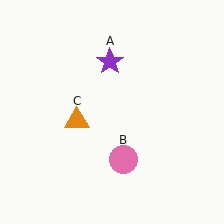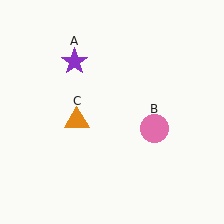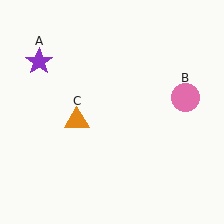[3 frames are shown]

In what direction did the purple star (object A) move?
The purple star (object A) moved left.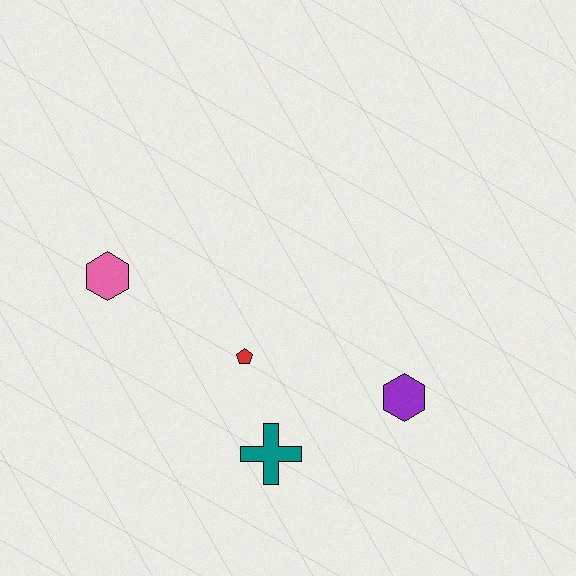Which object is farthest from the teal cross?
The pink hexagon is farthest from the teal cross.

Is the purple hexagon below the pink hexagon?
Yes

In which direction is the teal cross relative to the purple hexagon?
The teal cross is to the left of the purple hexagon.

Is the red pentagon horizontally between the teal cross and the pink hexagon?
Yes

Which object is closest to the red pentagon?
The teal cross is closest to the red pentagon.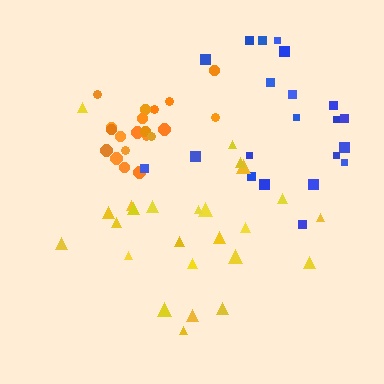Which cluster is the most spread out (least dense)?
Blue.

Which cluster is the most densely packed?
Orange.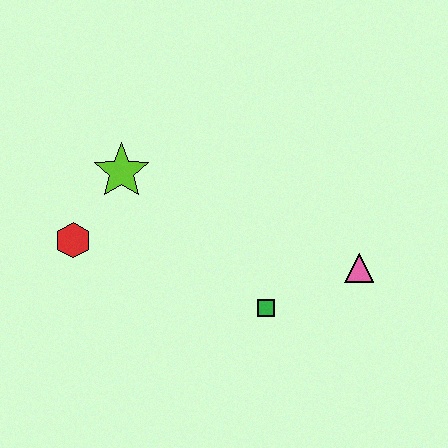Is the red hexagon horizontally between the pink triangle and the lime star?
No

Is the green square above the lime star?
No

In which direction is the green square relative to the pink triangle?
The green square is to the left of the pink triangle.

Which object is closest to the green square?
The pink triangle is closest to the green square.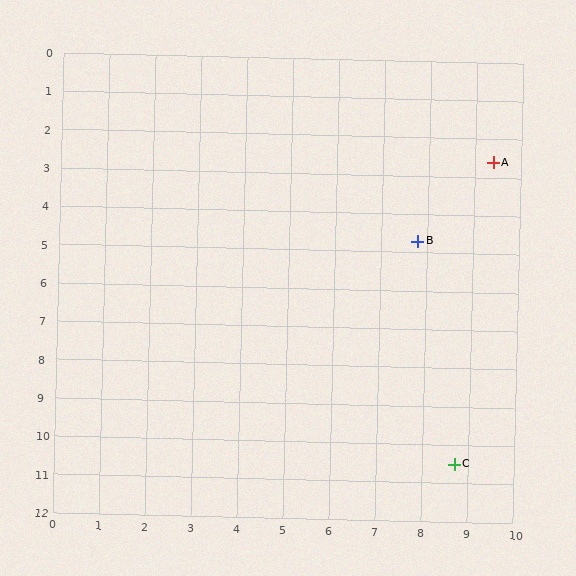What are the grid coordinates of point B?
Point B is at approximately (7.8, 4.7).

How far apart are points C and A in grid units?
Points C and A are about 7.9 grid units apart.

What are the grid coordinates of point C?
Point C is at approximately (8.7, 10.5).